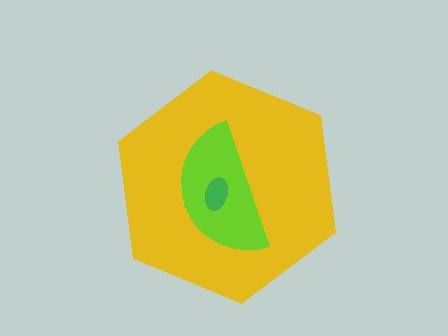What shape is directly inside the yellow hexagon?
The lime semicircle.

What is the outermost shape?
The yellow hexagon.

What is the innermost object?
The green ellipse.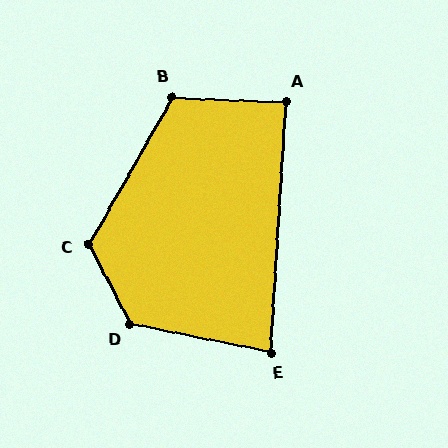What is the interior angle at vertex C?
Approximately 123 degrees (obtuse).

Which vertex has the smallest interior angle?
E, at approximately 82 degrees.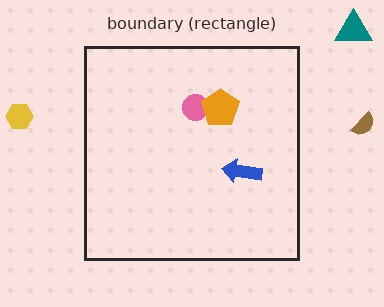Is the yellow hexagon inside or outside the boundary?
Outside.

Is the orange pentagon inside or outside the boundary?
Inside.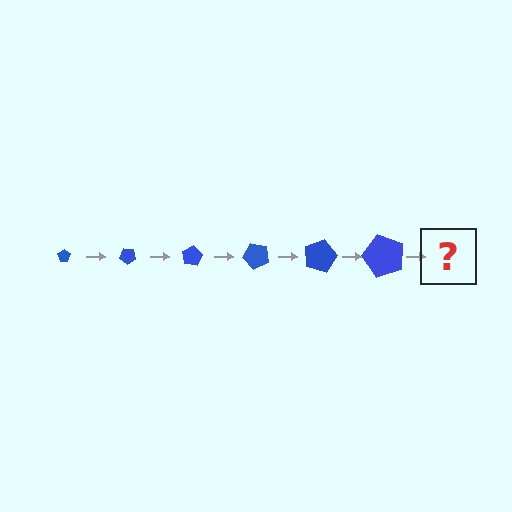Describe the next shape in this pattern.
It should be a pentagon, larger than the previous one and rotated 240 degrees from the start.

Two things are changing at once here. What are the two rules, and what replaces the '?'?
The two rules are that the pentagon grows larger each step and it rotates 40 degrees each step. The '?' should be a pentagon, larger than the previous one and rotated 240 degrees from the start.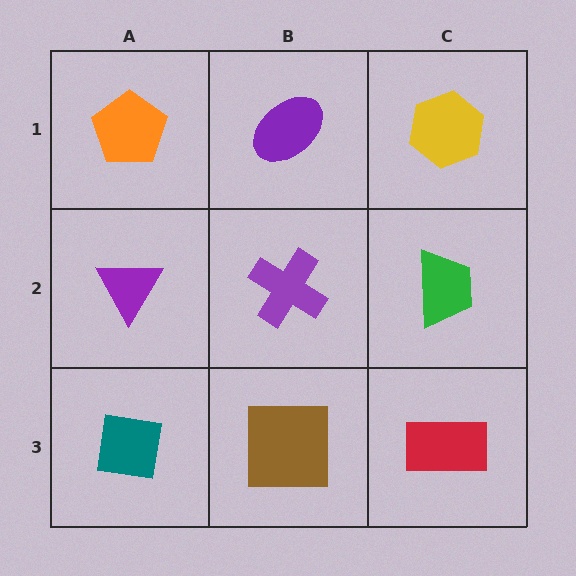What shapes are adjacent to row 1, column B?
A purple cross (row 2, column B), an orange pentagon (row 1, column A), a yellow hexagon (row 1, column C).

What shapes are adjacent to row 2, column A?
An orange pentagon (row 1, column A), a teal square (row 3, column A), a purple cross (row 2, column B).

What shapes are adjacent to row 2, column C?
A yellow hexagon (row 1, column C), a red rectangle (row 3, column C), a purple cross (row 2, column B).